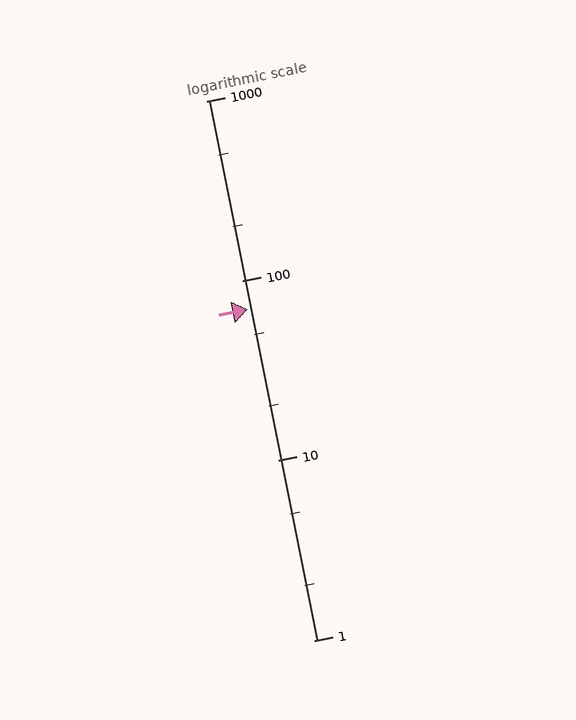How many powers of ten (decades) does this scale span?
The scale spans 3 decades, from 1 to 1000.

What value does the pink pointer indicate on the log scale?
The pointer indicates approximately 69.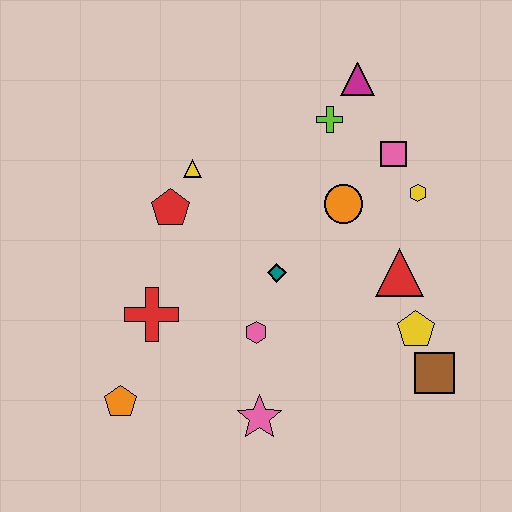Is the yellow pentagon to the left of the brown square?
Yes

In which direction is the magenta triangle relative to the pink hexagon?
The magenta triangle is above the pink hexagon.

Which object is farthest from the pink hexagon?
The magenta triangle is farthest from the pink hexagon.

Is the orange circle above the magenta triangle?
No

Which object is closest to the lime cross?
The magenta triangle is closest to the lime cross.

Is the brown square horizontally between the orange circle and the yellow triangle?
No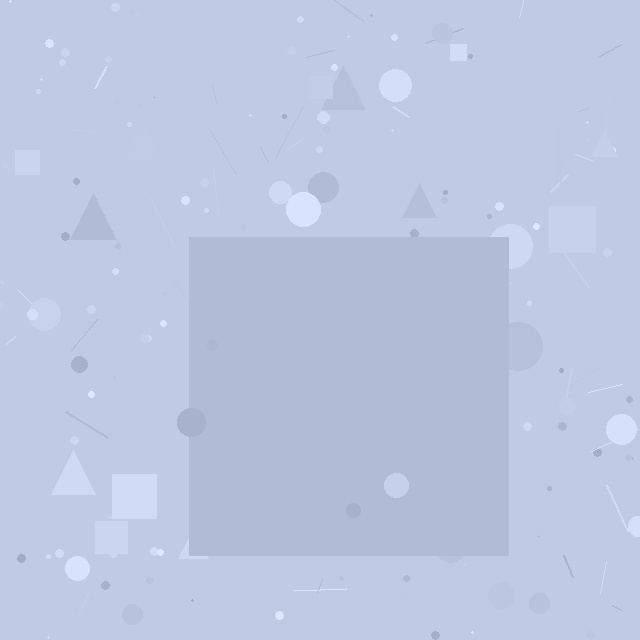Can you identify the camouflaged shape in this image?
The camouflaged shape is a square.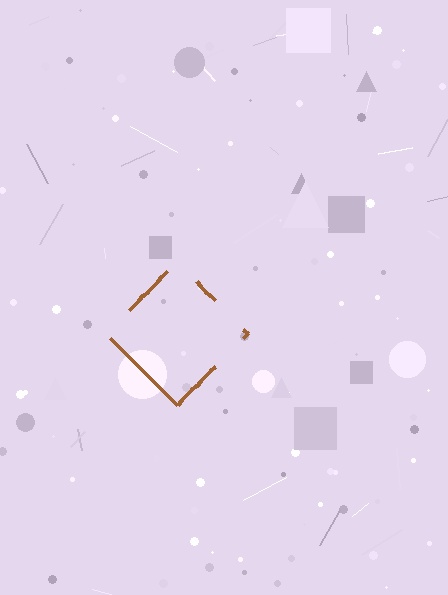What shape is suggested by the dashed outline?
The dashed outline suggests a diamond.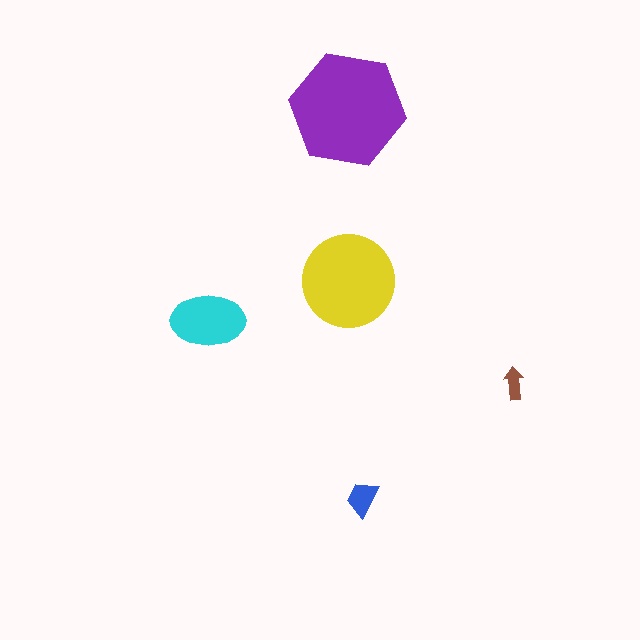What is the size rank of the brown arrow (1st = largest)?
5th.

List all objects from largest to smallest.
The purple hexagon, the yellow circle, the cyan ellipse, the blue trapezoid, the brown arrow.